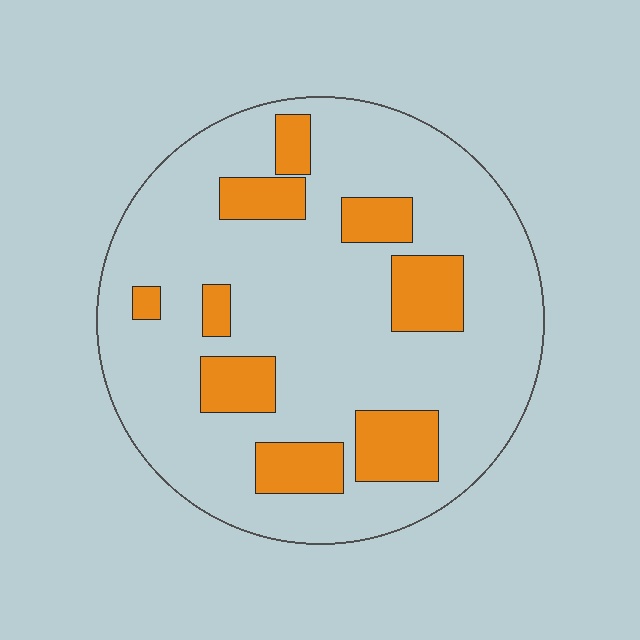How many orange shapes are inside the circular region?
9.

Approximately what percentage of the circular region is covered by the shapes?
Approximately 20%.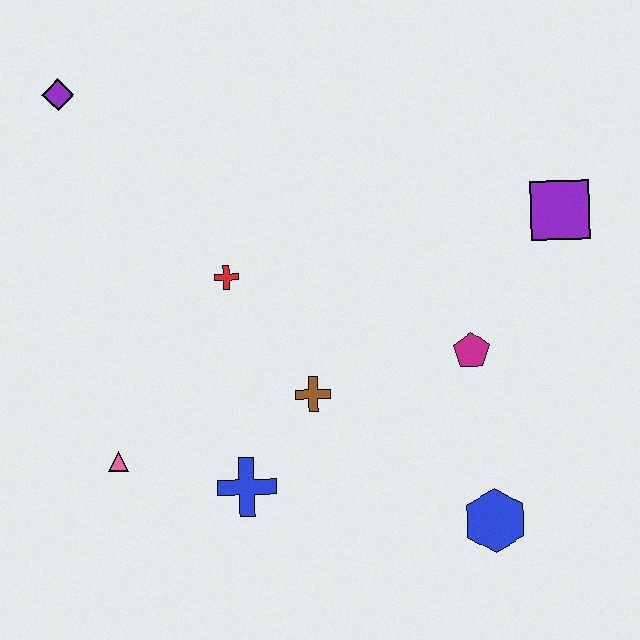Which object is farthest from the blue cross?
The purple diamond is farthest from the blue cross.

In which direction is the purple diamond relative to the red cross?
The purple diamond is above the red cross.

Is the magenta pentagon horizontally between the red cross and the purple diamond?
No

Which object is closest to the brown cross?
The blue cross is closest to the brown cross.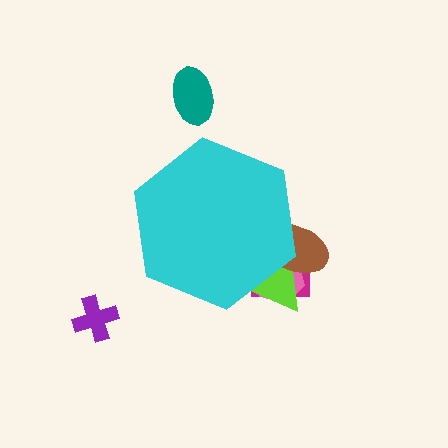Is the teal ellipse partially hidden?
No, the teal ellipse is fully visible.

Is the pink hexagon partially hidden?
Yes, the pink hexagon is partially hidden behind the cyan hexagon.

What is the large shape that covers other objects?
A cyan hexagon.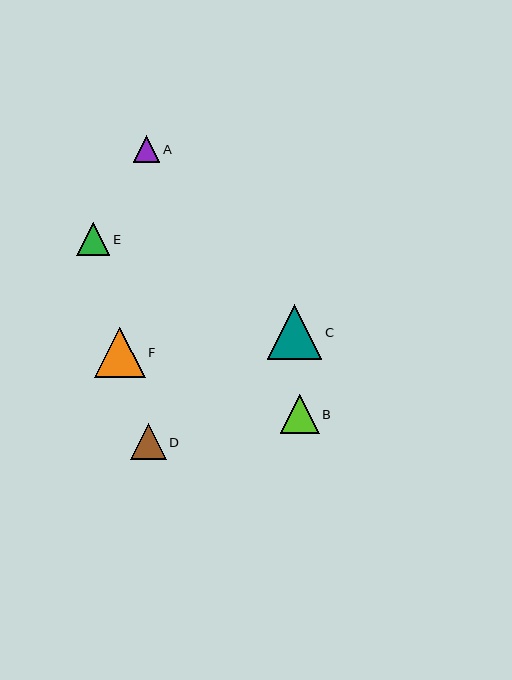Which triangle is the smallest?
Triangle A is the smallest with a size of approximately 27 pixels.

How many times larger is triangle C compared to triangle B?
Triangle C is approximately 1.4 times the size of triangle B.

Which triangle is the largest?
Triangle C is the largest with a size of approximately 54 pixels.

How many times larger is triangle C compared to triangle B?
Triangle C is approximately 1.4 times the size of triangle B.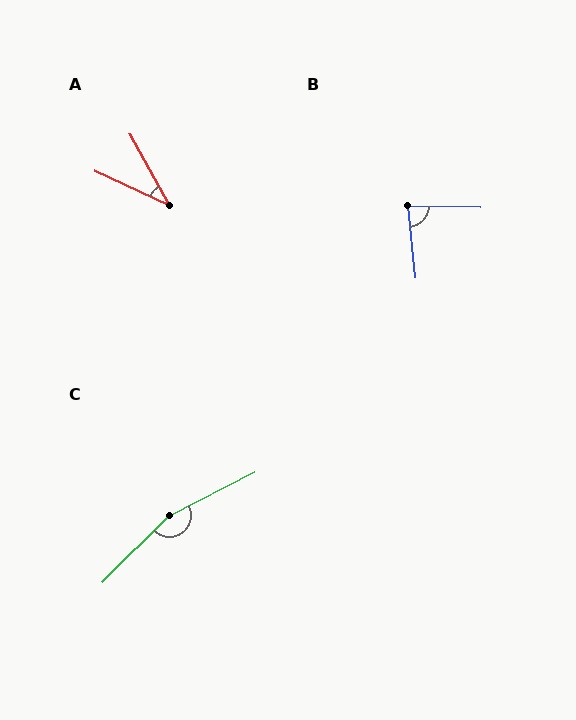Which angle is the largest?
C, at approximately 162 degrees.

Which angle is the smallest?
A, at approximately 36 degrees.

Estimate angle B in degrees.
Approximately 83 degrees.